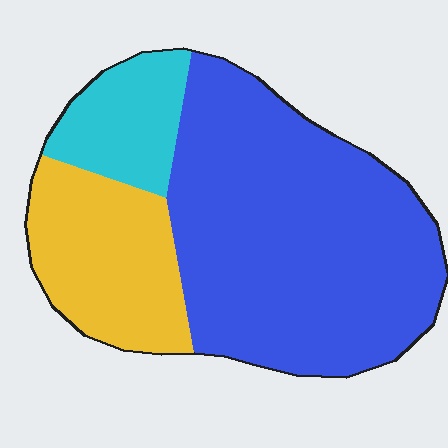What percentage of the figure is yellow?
Yellow covers 23% of the figure.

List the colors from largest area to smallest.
From largest to smallest: blue, yellow, cyan.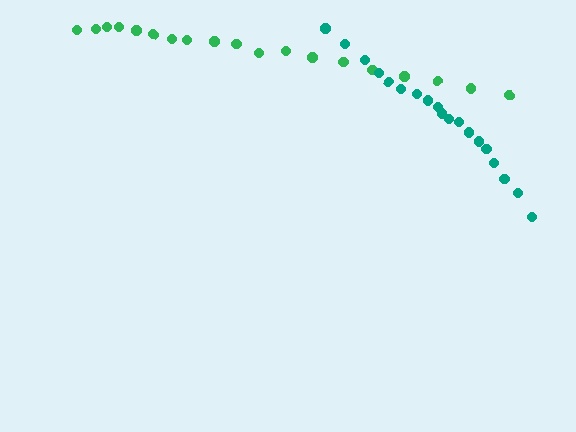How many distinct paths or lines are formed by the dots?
There are 2 distinct paths.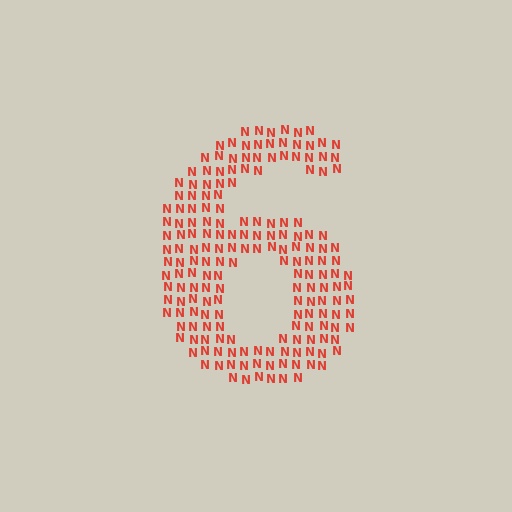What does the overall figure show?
The overall figure shows the digit 6.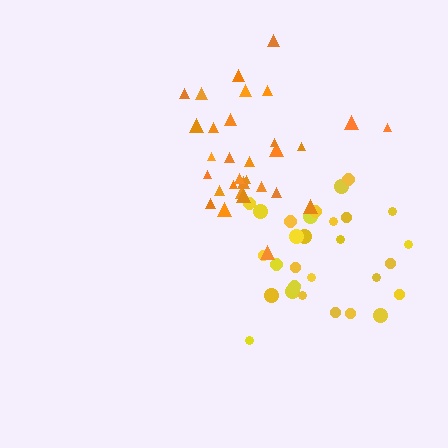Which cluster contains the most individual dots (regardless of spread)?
Orange (31).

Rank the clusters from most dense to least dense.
yellow, orange.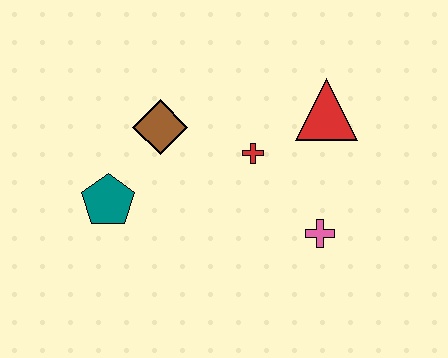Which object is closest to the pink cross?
The red cross is closest to the pink cross.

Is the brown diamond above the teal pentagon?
Yes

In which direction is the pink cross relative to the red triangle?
The pink cross is below the red triangle.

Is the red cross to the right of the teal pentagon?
Yes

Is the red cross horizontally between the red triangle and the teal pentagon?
Yes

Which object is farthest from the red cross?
The teal pentagon is farthest from the red cross.